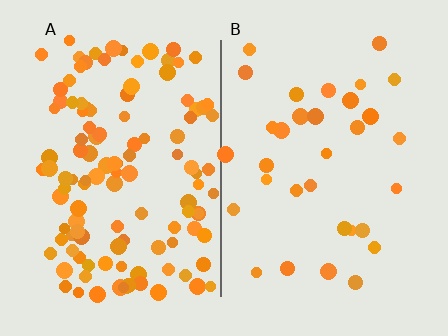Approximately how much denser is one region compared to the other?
Approximately 3.7× — region A over region B.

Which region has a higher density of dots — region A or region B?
A (the left).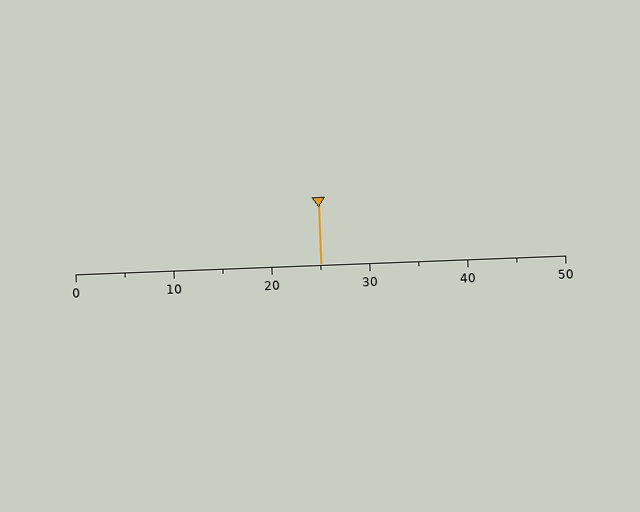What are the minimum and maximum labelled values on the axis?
The axis runs from 0 to 50.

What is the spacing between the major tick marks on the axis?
The major ticks are spaced 10 apart.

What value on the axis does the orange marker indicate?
The marker indicates approximately 25.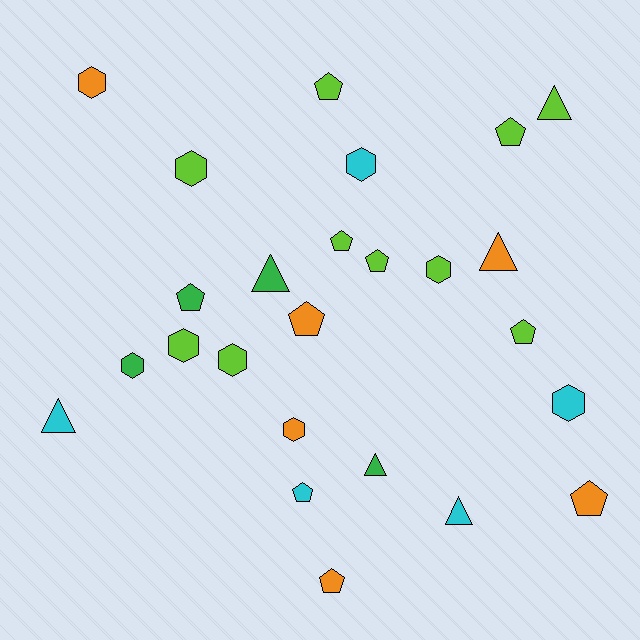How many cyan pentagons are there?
There is 1 cyan pentagon.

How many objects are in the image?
There are 25 objects.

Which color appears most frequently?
Lime, with 10 objects.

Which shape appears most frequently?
Pentagon, with 10 objects.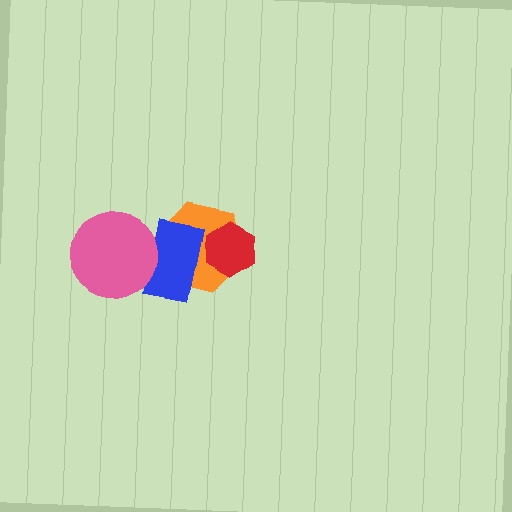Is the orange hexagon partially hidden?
Yes, it is partially covered by another shape.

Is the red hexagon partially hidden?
Yes, it is partially covered by another shape.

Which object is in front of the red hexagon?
The blue rectangle is in front of the red hexagon.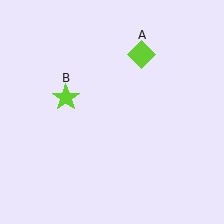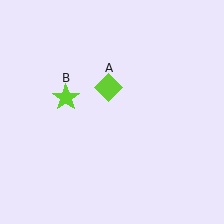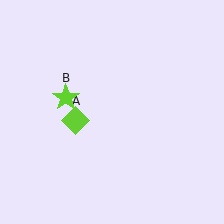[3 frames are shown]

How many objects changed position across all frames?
1 object changed position: lime diamond (object A).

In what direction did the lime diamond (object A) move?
The lime diamond (object A) moved down and to the left.